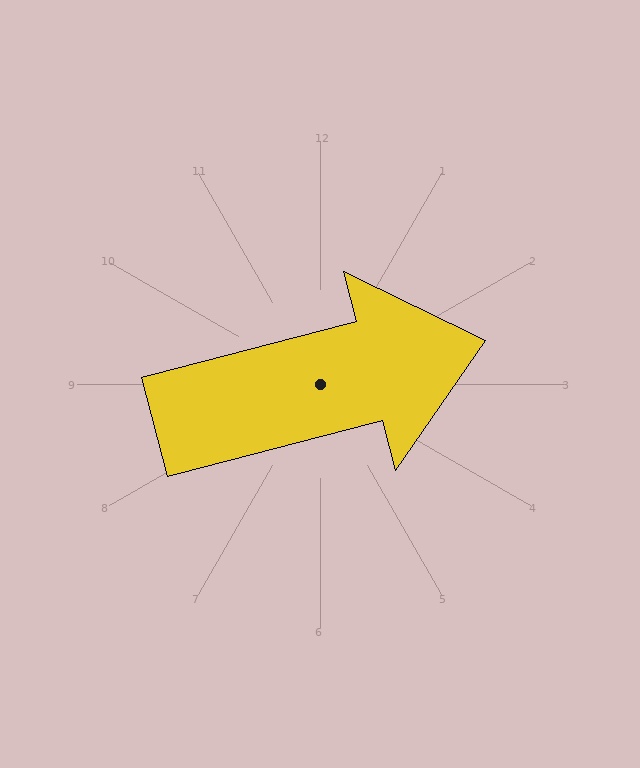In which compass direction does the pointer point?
East.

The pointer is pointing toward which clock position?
Roughly 3 o'clock.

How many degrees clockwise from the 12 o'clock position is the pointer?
Approximately 75 degrees.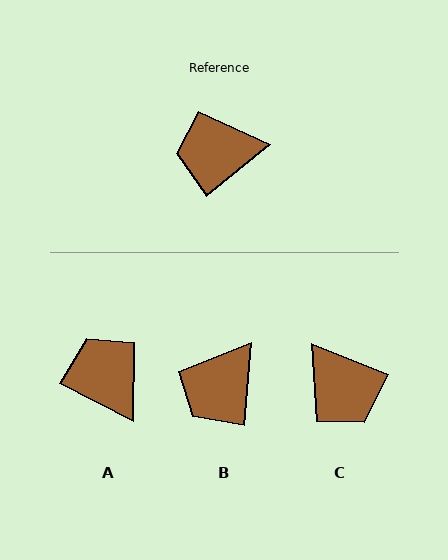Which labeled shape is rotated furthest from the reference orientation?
C, about 118 degrees away.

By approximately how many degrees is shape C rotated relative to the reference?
Approximately 118 degrees counter-clockwise.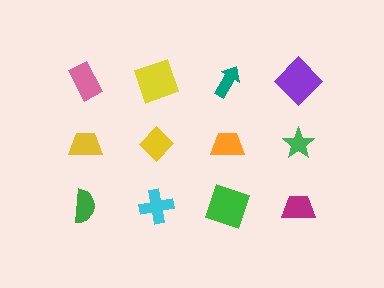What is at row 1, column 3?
A teal arrow.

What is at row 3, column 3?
A green square.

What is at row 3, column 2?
A cyan cross.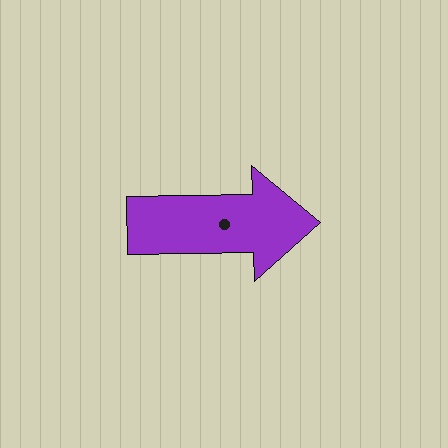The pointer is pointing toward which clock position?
Roughly 3 o'clock.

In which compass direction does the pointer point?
East.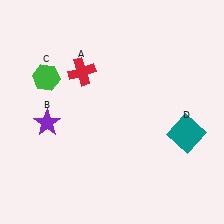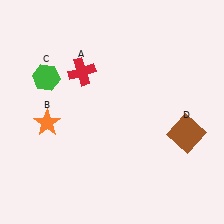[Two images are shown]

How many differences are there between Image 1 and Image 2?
There are 2 differences between the two images.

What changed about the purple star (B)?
In Image 1, B is purple. In Image 2, it changed to orange.